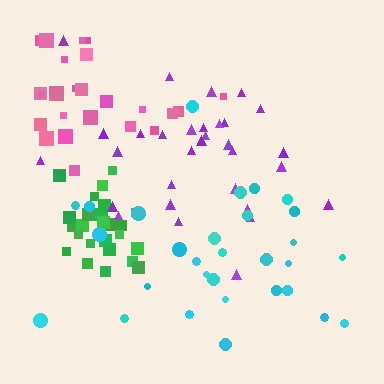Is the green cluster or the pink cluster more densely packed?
Green.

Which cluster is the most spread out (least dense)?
Cyan.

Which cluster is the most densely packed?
Green.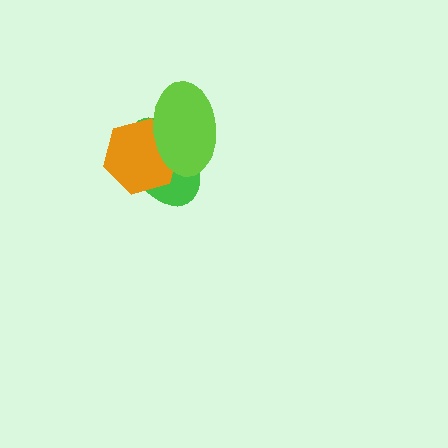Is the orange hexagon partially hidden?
Yes, it is partially covered by another shape.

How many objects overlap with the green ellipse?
2 objects overlap with the green ellipse.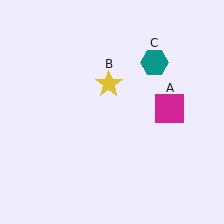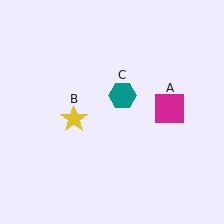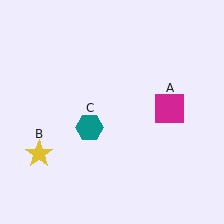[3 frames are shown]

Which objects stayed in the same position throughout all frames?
Magenta square (object A) remained stationary.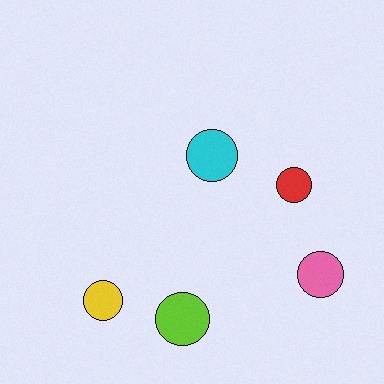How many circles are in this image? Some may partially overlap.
There are 5 circles.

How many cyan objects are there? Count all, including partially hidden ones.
There is 1 cyan object.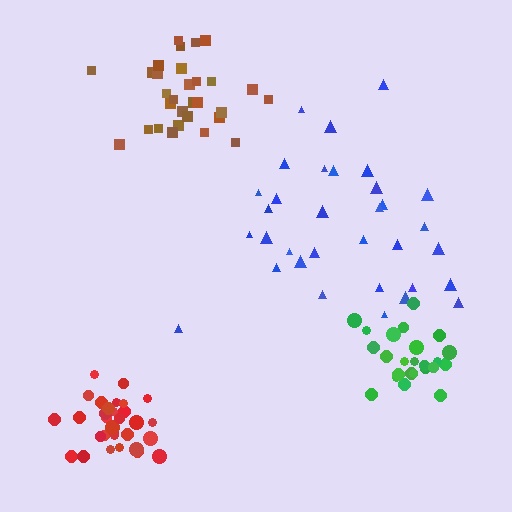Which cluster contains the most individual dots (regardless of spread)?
Blue (33).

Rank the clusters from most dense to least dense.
red, green, brown, blue.